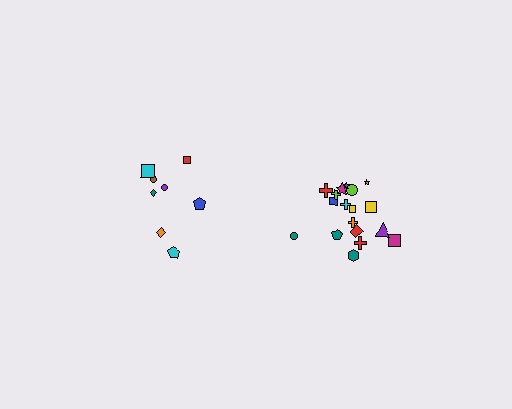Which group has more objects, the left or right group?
The right group.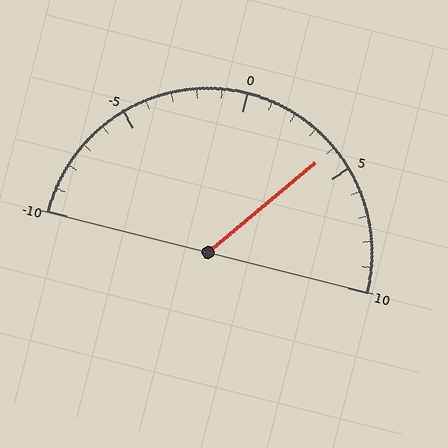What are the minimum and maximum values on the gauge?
The gauge ranges from -10 to 10.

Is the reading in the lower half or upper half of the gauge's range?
The reading is in the upper half of the range (-10 to 10).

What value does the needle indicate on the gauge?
The needle indicates approximately 4.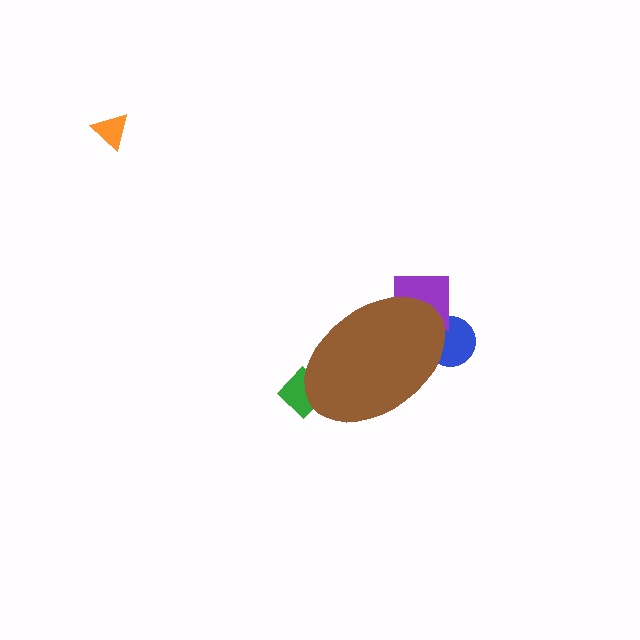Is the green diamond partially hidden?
Yes, the green diamond is partially hidden behind the brown ellipse.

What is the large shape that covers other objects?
A brown ellipse.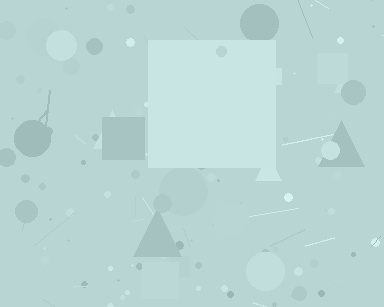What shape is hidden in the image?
A square is hidden in the image.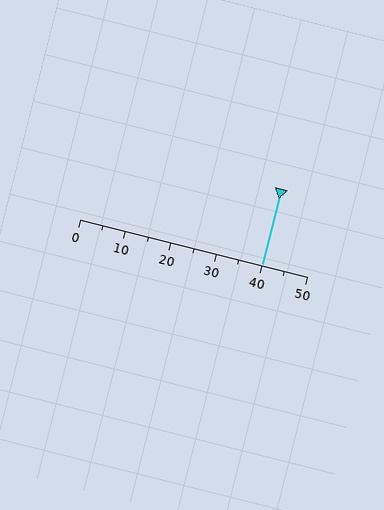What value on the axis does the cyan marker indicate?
The marker indicates approximately 40.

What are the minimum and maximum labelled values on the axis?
The axis runs from 0 to 50.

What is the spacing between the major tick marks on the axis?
The major ticks are spaced 10 apart.